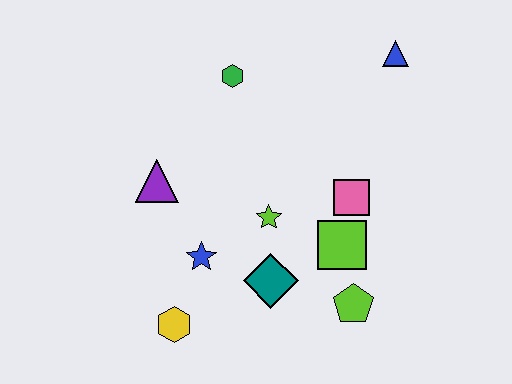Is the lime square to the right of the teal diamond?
Yes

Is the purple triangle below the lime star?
No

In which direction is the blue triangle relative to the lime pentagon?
The blue triangle is above the lime pentagon.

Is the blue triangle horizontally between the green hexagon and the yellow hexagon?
No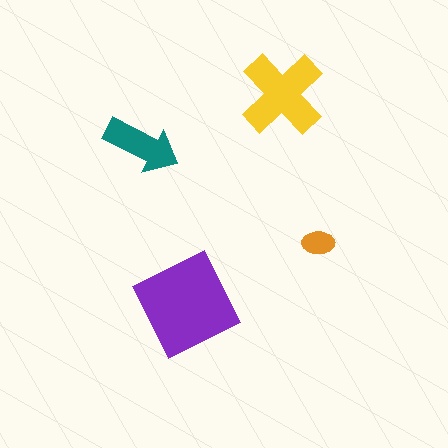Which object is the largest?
The purple square.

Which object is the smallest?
The orange ellipse.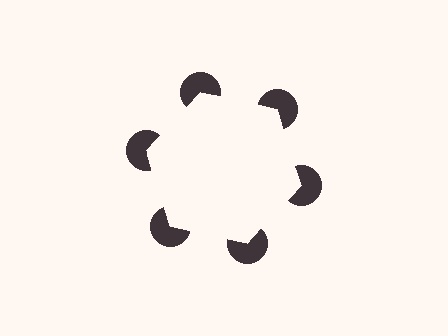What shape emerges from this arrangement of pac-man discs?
An illusory hexagon — its edges are inferred from the aligned wedge cuts in the pac-man discs, not physically drawn.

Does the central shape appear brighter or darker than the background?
It typically appears slightly brighter than the background, even though no actual brightness change is drawn.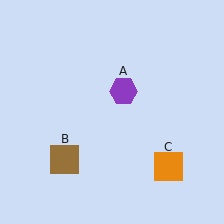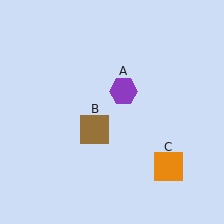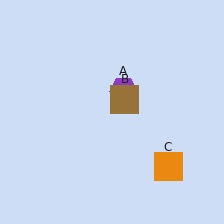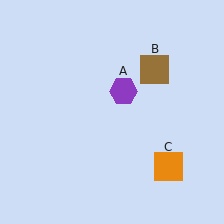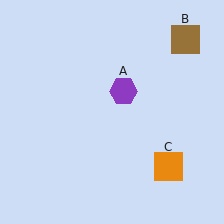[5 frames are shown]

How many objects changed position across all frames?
1 object changed position: brown square (object B).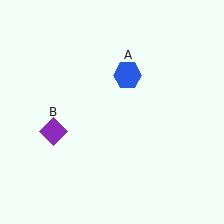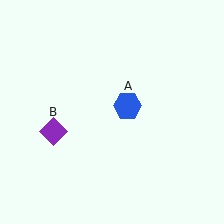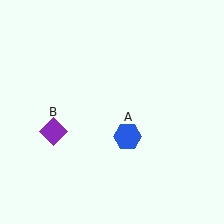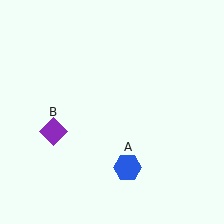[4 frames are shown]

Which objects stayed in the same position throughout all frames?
Purple diamond (object B) remained stationary.